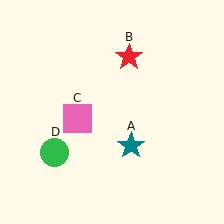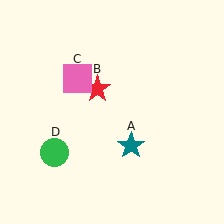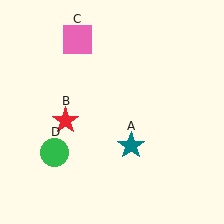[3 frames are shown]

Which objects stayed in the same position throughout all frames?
Teal star (object A) and green circle (object D) remained stationary.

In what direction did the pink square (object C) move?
The pink square (object C) moved up.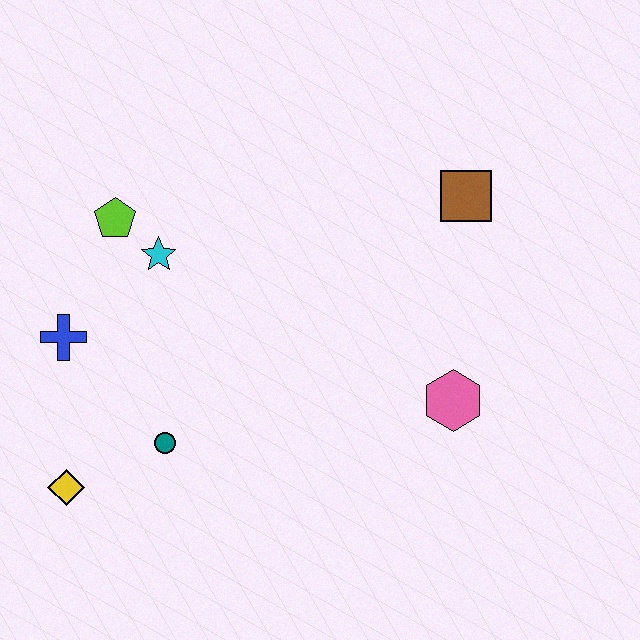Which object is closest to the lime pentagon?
The cyan star is closest to the lime pentagon.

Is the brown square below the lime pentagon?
No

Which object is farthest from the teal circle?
The brown square is farthest from the teal circle.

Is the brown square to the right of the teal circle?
Yes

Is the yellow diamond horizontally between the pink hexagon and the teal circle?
No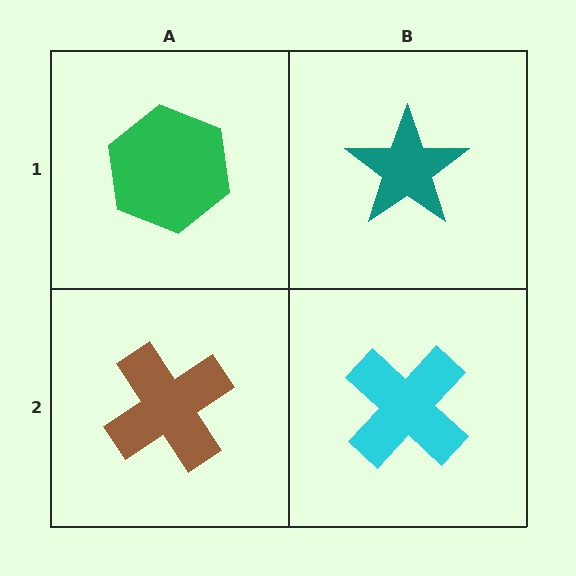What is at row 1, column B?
A teal star.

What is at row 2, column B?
A cyan cross.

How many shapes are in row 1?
2 shapes.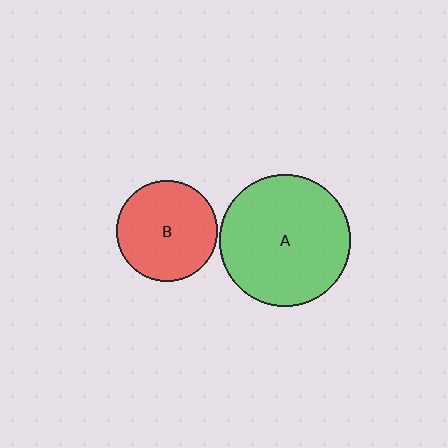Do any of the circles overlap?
No, none of the circles overlap.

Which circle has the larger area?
Circle A (green).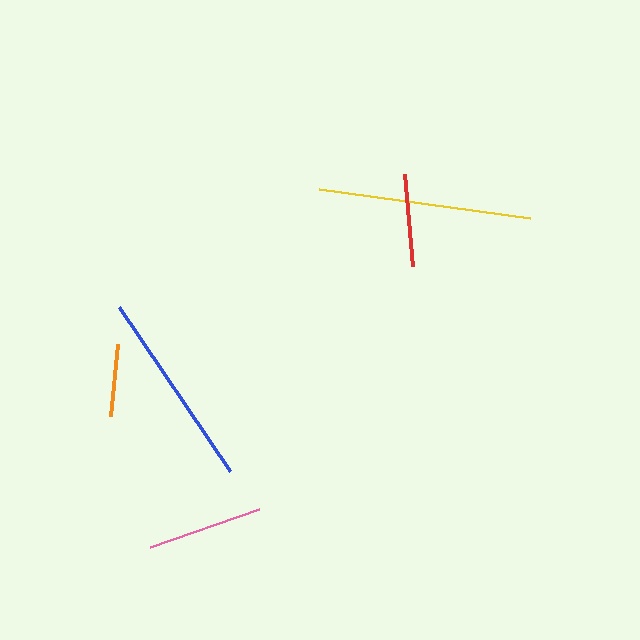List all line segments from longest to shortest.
From longest to shortest: yellow, blue, pink, red, orange.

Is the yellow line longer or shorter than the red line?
The yellow line is longer than the red line.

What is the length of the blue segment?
The blue segment is approximately 198 pixels long.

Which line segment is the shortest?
The orange line is the shortest at approximately 72 pixels.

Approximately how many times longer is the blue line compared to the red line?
The blue line is approximately 2.1 times the length of the red line.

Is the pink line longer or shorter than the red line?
The pink line is longer than the red line.